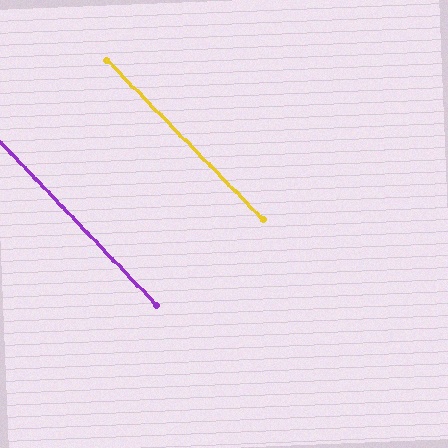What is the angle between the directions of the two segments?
Approximately 1 degree.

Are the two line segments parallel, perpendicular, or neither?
Parallel — their directions differ by only 0.8°.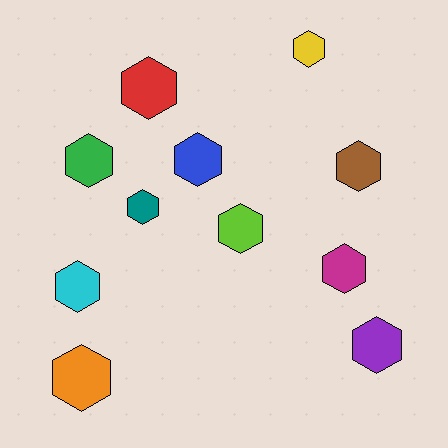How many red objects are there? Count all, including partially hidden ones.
There is 1 red object.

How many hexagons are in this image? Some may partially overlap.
There are 11 hexagons.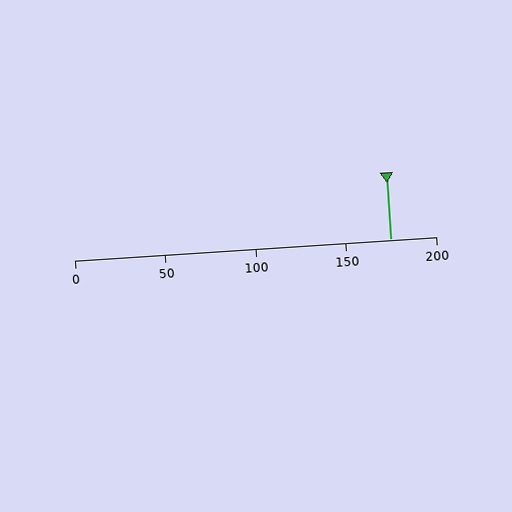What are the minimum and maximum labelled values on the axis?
The axis runs from 0 to 200.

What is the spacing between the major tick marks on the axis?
The major ticks are spaced 50 apart.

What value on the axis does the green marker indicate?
The marker indicates approximately 175.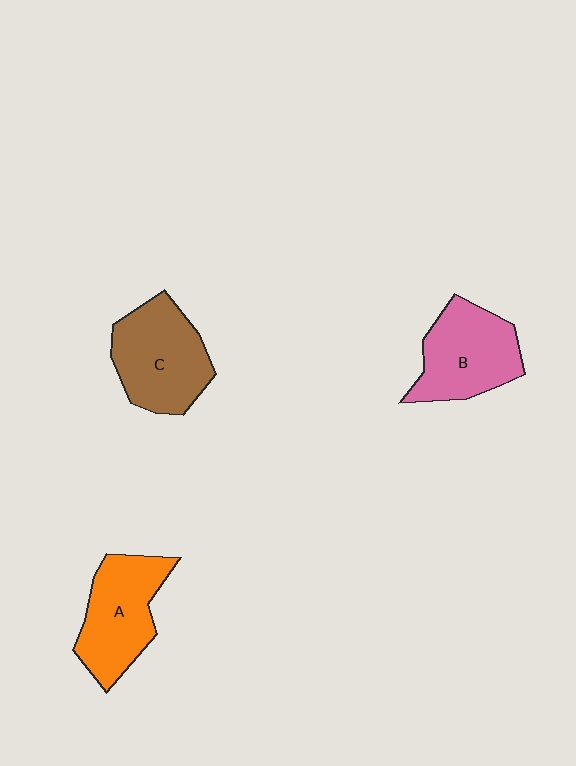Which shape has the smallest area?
Shape A (orange).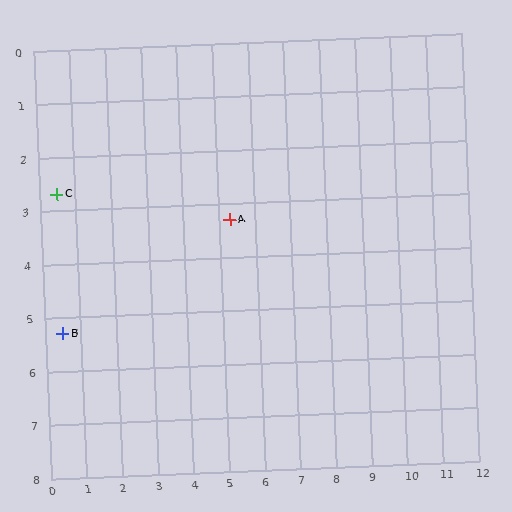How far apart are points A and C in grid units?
Points A and C are about 4.8 grid units apart.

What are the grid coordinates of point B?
Point B is at approximately (0.5, 5.3).